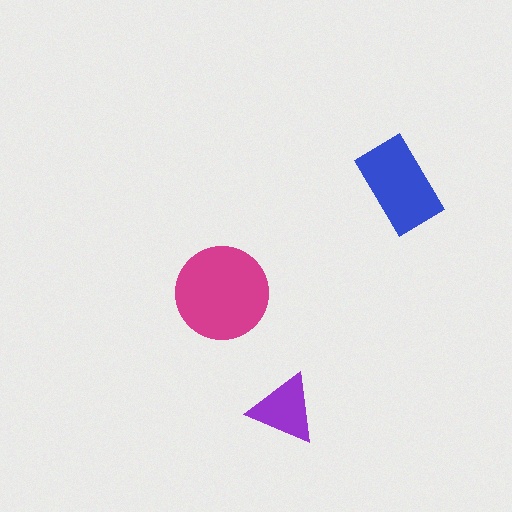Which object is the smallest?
The purple triangle.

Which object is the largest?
The magenta circle.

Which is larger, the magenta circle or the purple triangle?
The magenta circle.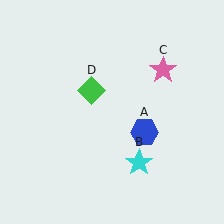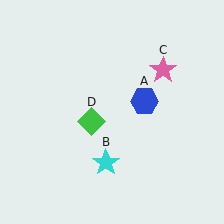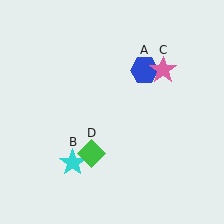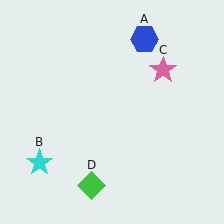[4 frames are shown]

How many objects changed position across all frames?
3 objects changed position: blue hexagon (object A), cyan star (object B), green diamond (object D).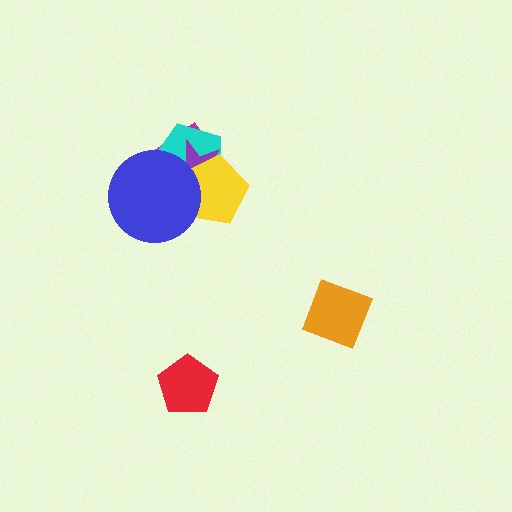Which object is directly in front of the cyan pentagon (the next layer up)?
The purple star is directly in front of the cyan pentagon.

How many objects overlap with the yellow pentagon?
4 objects overlap with the yellow pentagon.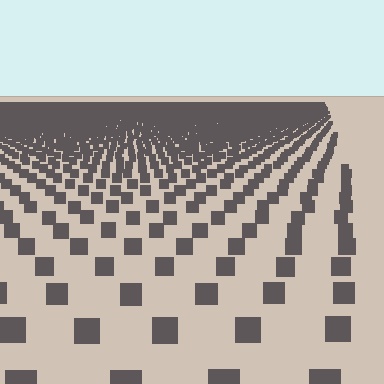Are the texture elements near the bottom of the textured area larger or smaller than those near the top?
Larger. Near the bottom, elements are closer to the viewer and appear at a bigger on-screen size.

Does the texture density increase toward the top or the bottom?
Density increases toward the top.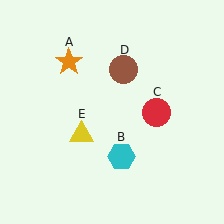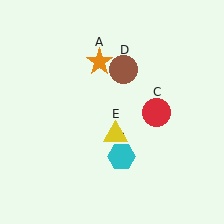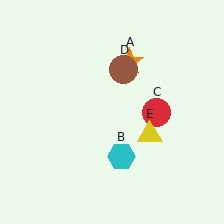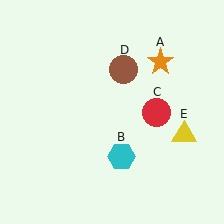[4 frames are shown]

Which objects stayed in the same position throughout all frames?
Cyan hexagon (object B) and red circle (object C) and brown circle (object D) remained stationary.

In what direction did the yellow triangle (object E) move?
The yellow triangle (object E) moved right.